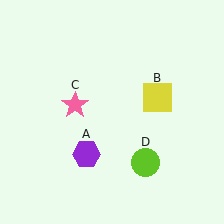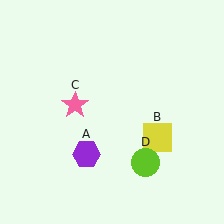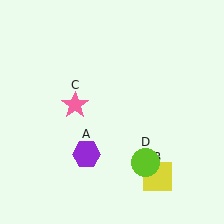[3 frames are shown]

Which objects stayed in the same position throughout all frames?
Purple hexagon (object A) and pink star (object C) and lime circle (object D) remained stationary.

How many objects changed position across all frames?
1 object changed position: yellow square (object B).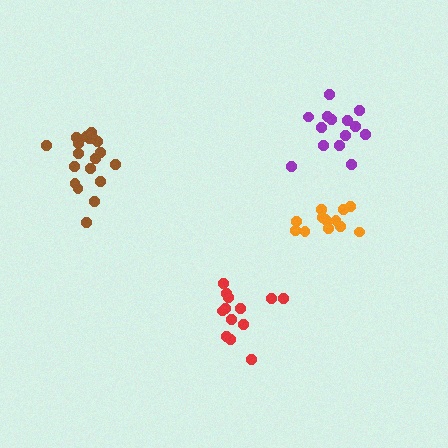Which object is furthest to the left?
The brown cluster is leftmost.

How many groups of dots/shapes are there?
There are 4 groups.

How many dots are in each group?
Group 1: 13 dots, Group 2: 14 dots, Group 3: 19 dots, Group 4: 13 dots (59 total).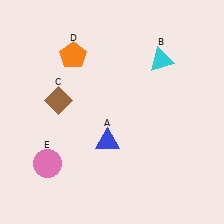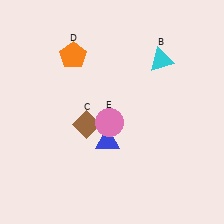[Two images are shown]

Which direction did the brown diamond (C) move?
The brown diamond (C) moved right.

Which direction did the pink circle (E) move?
The pink circle (E) moved right.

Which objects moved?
The objects that moved are: the brown diamond (C), the pink circle (E).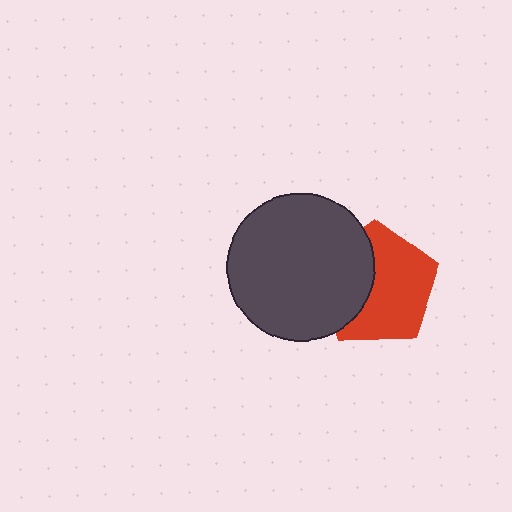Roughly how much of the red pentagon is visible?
About half of it is visible (roughly 63%).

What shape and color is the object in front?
The object in front is a dark gray circle.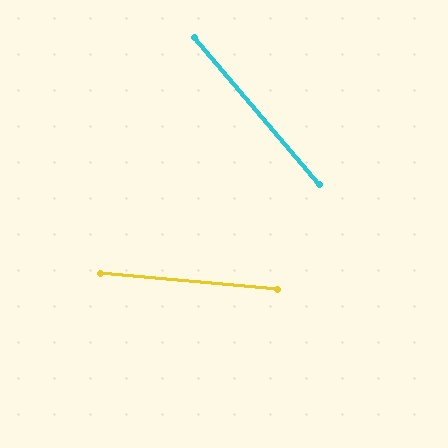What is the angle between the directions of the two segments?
Approximately 45 degrees.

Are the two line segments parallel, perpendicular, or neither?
Neither parallel nor perpendicular — they differ by about 45°.